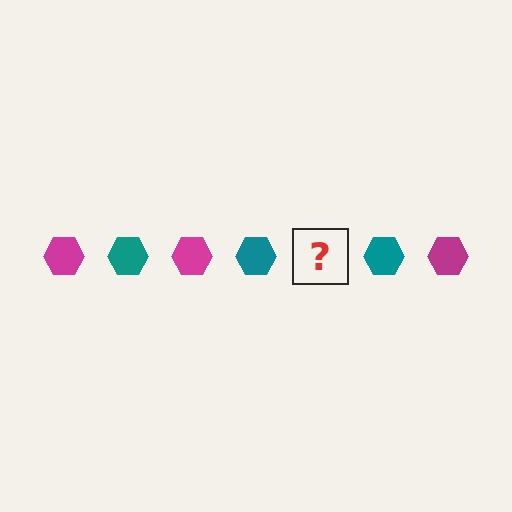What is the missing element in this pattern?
The missing element is a magenta hexagon.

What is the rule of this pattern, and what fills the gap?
The rule is that the pattern cycles through magenta, teal hexagons. The gap should be filled with a magenta hexagon.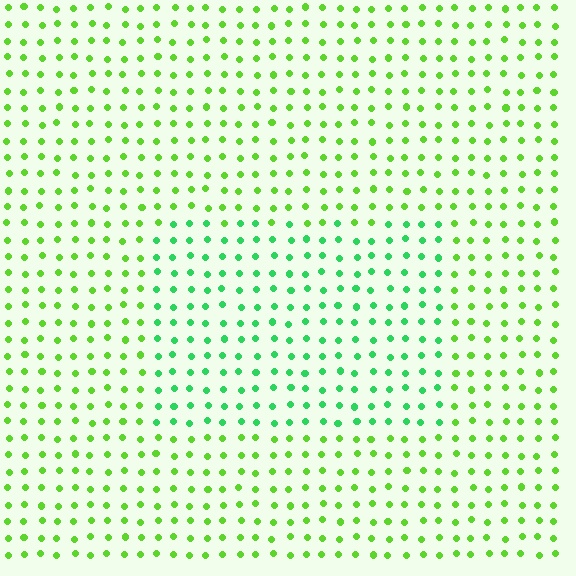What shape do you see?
I see a rectangle.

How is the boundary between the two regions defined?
The boundary is defined purely by a slight shift in hue (about 35 degrees). Spacing, size, and orientation are identical on both sides.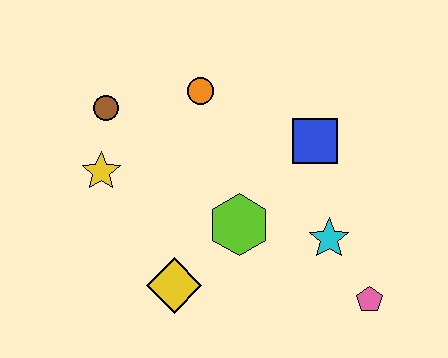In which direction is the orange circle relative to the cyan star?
The orange circle is above the cyan star.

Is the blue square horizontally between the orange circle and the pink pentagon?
Yes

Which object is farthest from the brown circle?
The pink pentagon is farthest from the brown circle.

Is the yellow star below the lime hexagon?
No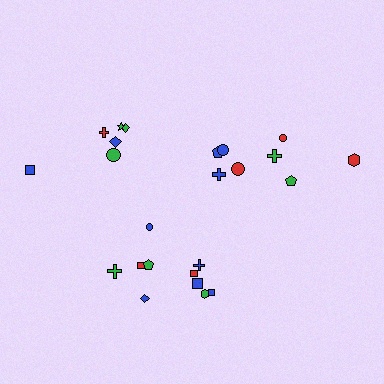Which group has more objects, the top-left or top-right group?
The top-right group.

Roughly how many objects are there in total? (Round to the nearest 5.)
Roughly 25 objects in total.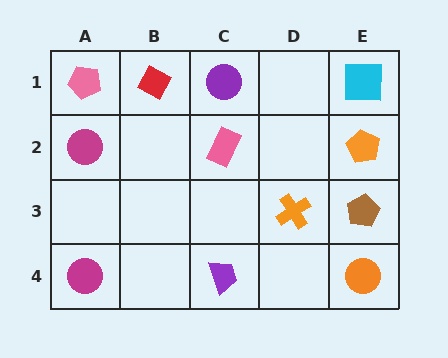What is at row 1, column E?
A cyan square.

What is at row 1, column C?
A purple circle.